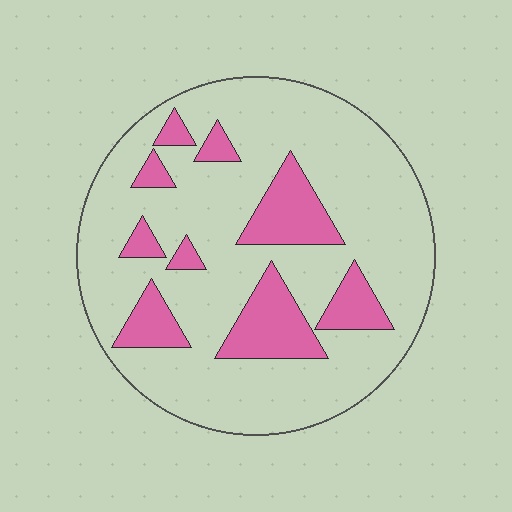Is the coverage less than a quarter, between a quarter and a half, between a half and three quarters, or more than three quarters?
Less than a quarter.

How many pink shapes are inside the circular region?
9.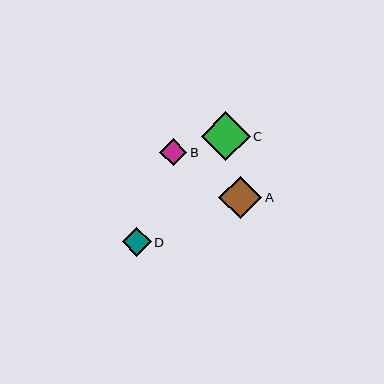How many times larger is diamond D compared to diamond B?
Diamond D is approximately 1.1 times the size of diamond B.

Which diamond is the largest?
Diamond C is the largest with a size of approximately 49 pixels.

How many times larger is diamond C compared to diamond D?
Diamond C is approximately 1.7 times the size of diamond D.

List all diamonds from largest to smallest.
From largest to smallest: C, A, D, B.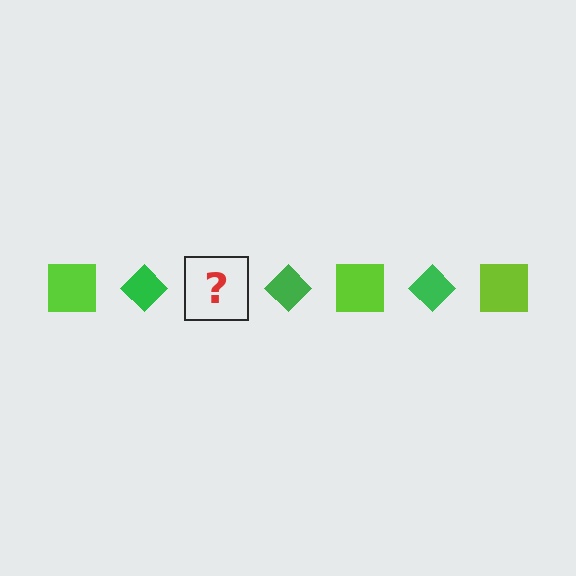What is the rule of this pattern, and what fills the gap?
The rule is that the pattern alternates between lime square and green diamond. The gap should be filled with a lime square.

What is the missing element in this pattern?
The missing element is a lime square.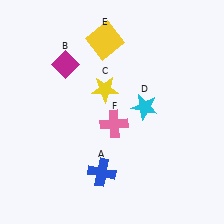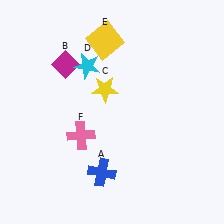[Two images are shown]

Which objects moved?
The objects that moved are: the cyan star (D), the pink cross (F).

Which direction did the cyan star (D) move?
The cyan star (D) moved left.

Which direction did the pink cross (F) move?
The pink cross (F) moved left.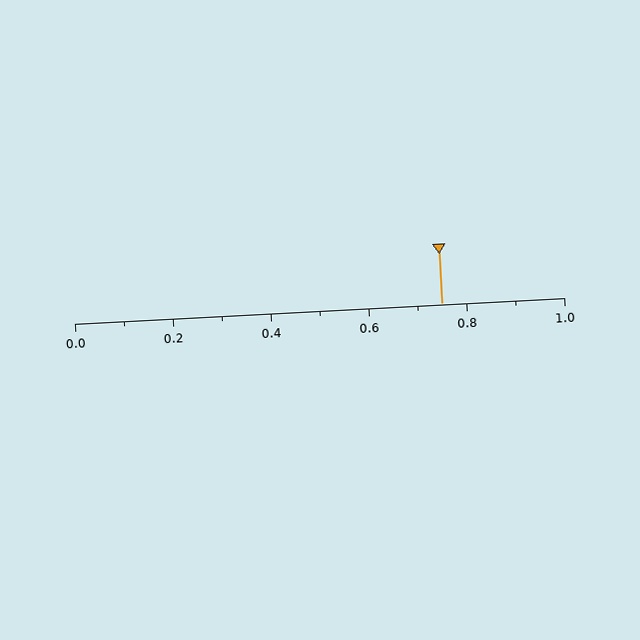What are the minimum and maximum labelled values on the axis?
The axis runs from 0.0 to 1.0.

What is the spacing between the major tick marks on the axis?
The major ticks are spaced 0.2 apart.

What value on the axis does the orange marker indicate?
The marker indicates approximately 0.75.